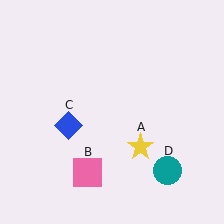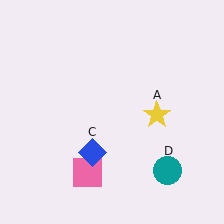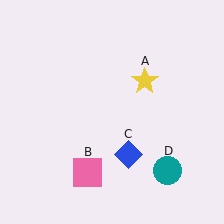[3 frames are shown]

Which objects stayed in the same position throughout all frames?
Pink square (object B) and teal circle (object D) remained stationary.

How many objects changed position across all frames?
2 objects changed position: yellow star (object A), blue diamond (object C).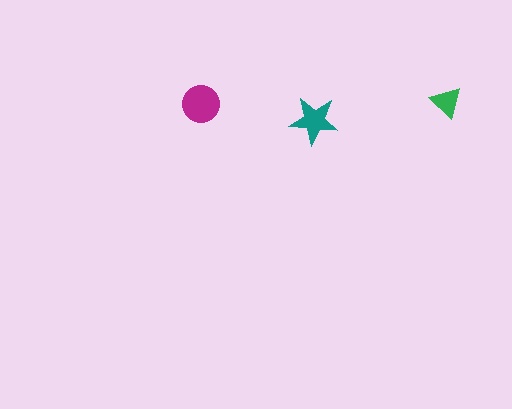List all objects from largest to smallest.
The magenta circle, the teal star, the green triangle.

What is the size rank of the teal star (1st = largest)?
2nd.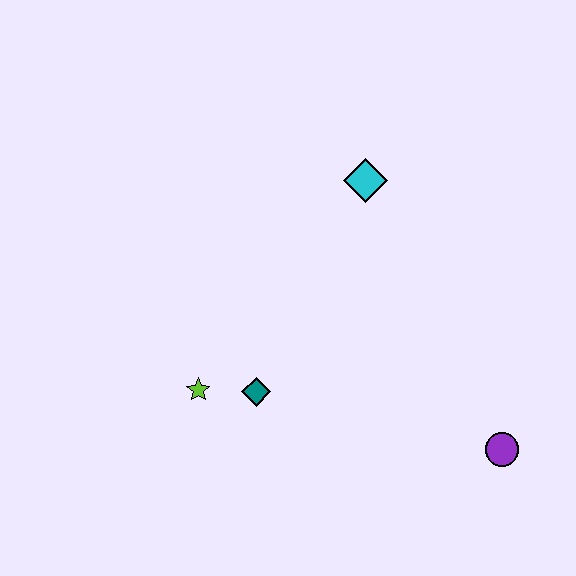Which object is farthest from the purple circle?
The lime star is farthest from the purple circle.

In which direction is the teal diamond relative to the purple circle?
The teal diamond is to the left of the purple circle.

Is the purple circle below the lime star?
Yes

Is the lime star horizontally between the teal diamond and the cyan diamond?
No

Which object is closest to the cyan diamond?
The teal diamond is closest to the cyan diamond.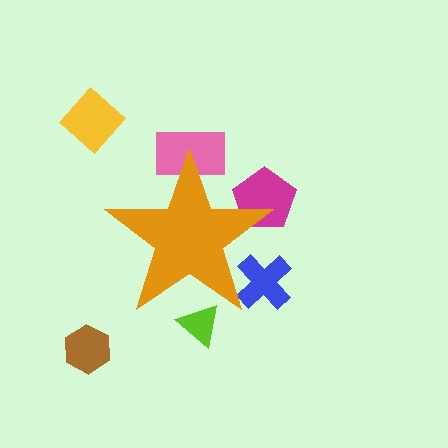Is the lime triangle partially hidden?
Yes, the lime triangle is partially hidden behind the orange star.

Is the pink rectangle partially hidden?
Yes, the pink rectangle is partially hidden behind the orange star.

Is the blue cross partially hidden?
Yes, the blue cross is partially hidden behind the orange star.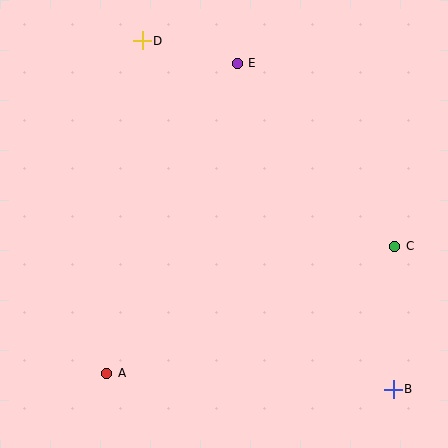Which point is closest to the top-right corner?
Point E is closest to the top-right corner.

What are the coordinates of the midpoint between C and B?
The midpoint between C and B is at (394, 318).